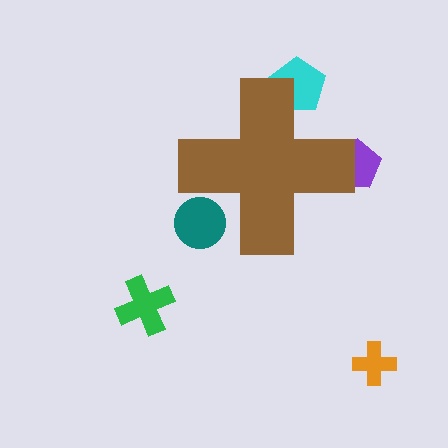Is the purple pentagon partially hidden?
Yes, the purple pentagon is partially hidden behind the brown cross.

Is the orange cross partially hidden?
No, the orange cross is fully visible.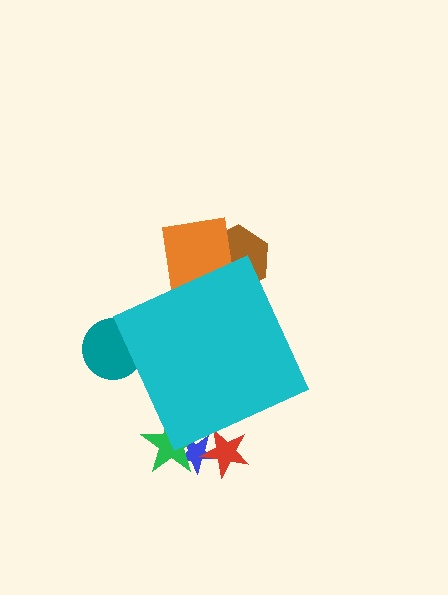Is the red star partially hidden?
Yes, the red star is partially hidden behind the cyan diamond.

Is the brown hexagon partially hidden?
Yes, the brown hexagon is partially hidden behind the cyan diamond.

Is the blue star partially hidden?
Yes, the blue star is partially hidden behind the cyan diamond.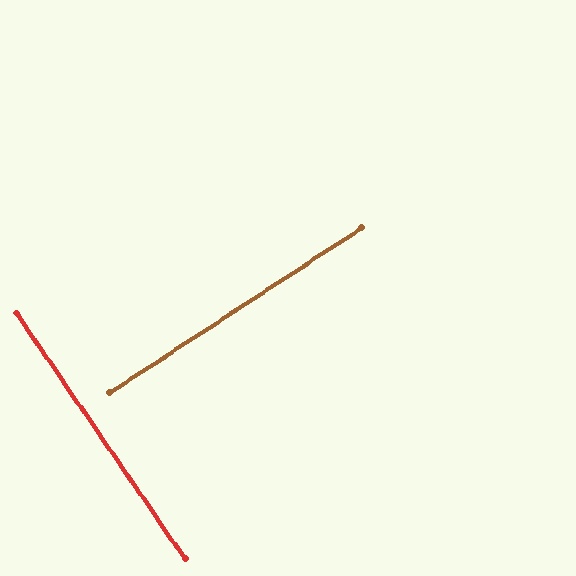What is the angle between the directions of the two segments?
Approximately 89 degrees.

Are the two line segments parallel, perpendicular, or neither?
Perpendicular — they meet at approximately 89°.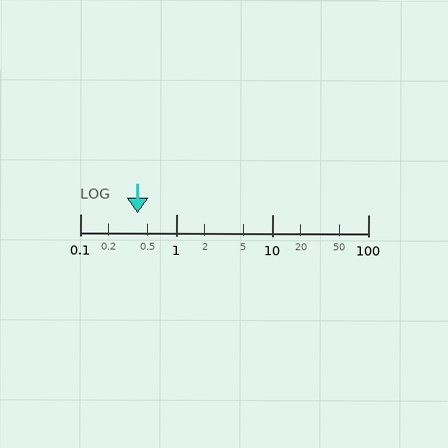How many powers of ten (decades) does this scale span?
The scale spans 3 decades, from 0.1 to 100.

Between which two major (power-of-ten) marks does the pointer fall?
The pointer is between 0.1 and 1.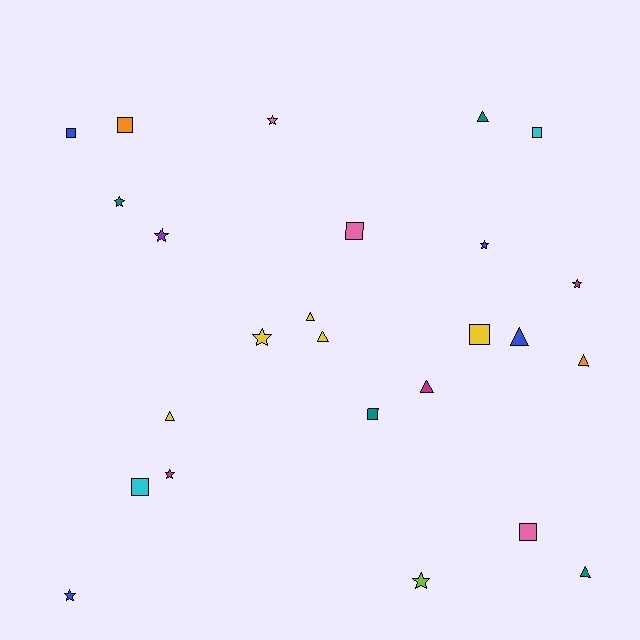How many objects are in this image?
There are 25 objects.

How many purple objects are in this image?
There is 1 purple object.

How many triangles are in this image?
There are 8 triangles.